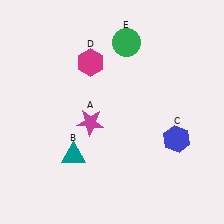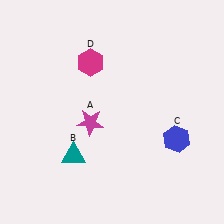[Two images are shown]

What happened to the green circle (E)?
The green circle (E) was removed in Image 2. It was in the top-right area of Image 1.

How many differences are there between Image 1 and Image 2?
There is 1 difference between the two images.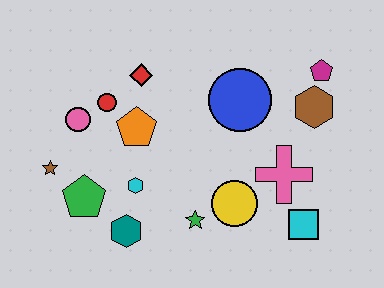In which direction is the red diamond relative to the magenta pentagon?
The red diamond is to the left of the magenta pentagon.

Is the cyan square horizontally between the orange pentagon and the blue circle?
No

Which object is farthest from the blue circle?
The brown star is farthest from the blue circle.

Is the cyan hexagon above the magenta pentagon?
No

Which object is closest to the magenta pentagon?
The brown hexagon is closest to the magenta pentagon.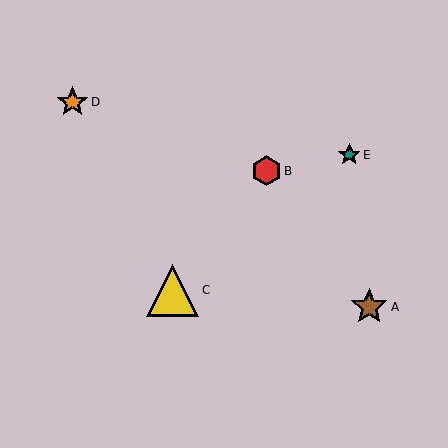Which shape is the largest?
The yellow triangle (labeled C) is the largest.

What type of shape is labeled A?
Shape A is a brown star.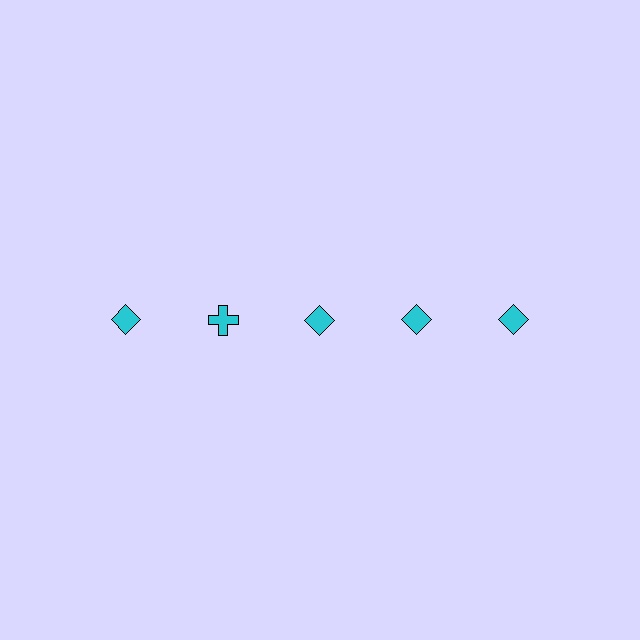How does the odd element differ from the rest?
It has a different shape: cross instead of diamond.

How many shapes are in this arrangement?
There are 5 shapes arranged in a grid pattern.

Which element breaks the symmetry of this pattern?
The cyan cross in the top row, second from left column breaks the symmetry. All other shapes are cyan diamonds.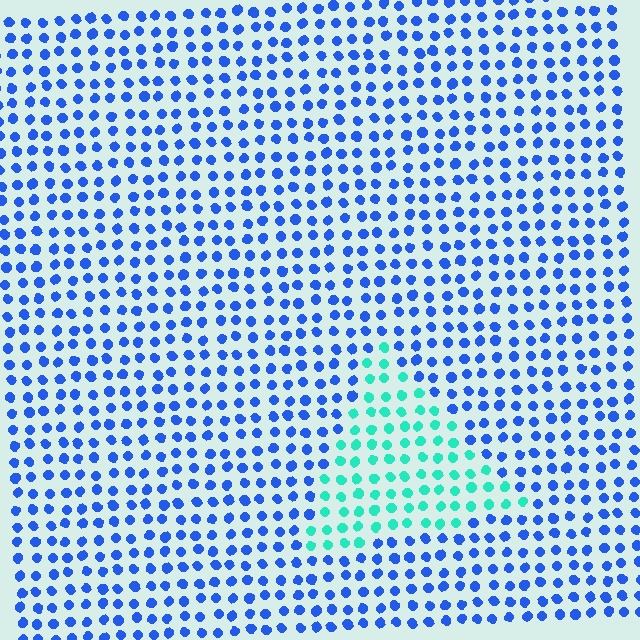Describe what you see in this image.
The image is filled with small blue elements in a uniform arrangement. A triangle-shaped region is visible where the elements are tinted to a slightly different hue, forming a subtle color boundary.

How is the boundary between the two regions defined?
The boundary is defined purely by a slight shift in hue (about 57 degrees). Spacing, size, and orientation are identical on both sides.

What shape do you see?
I see a triangle.